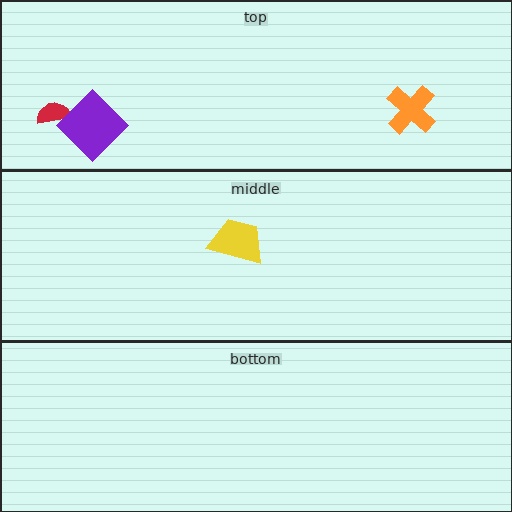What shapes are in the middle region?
The yellow trapezoid.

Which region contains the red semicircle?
The top region.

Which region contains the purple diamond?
The top region.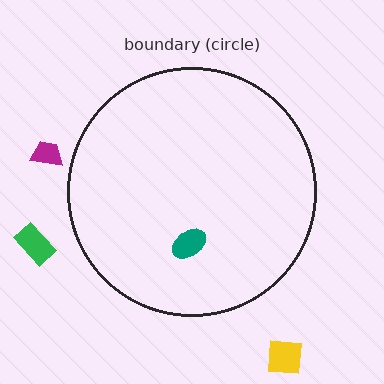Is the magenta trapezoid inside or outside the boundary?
Outside.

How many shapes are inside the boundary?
1 inside, 3 outside.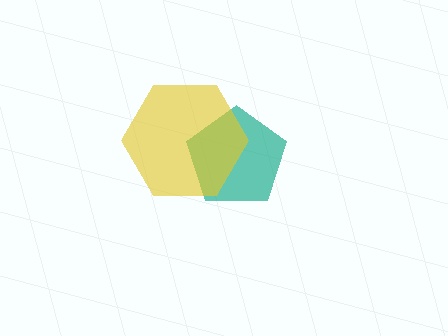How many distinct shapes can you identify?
There are 2 distinct shapes: a teal pentagon, a yellow hexagon.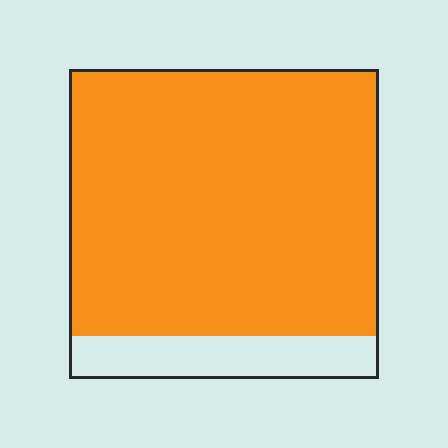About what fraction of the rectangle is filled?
About seven eighths (7/8).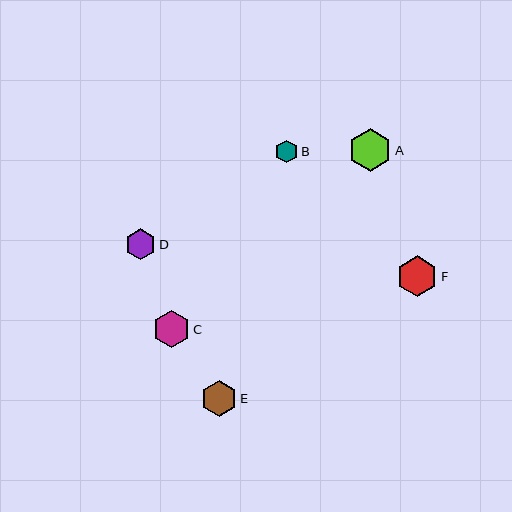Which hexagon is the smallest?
Hexagon B is the smallest with a size of approximately 23 pixels.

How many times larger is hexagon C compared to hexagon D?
Hexagon C is approximately 1.2 times the size of hexagon D.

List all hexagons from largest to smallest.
From largest to smallest: A, F, C, E, D, B.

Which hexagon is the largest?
Hexagon A is the largest with a size of approximately 43 pixels.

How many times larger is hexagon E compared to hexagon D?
Hexagon E is approximately 1.2 times the size of hexagon D.